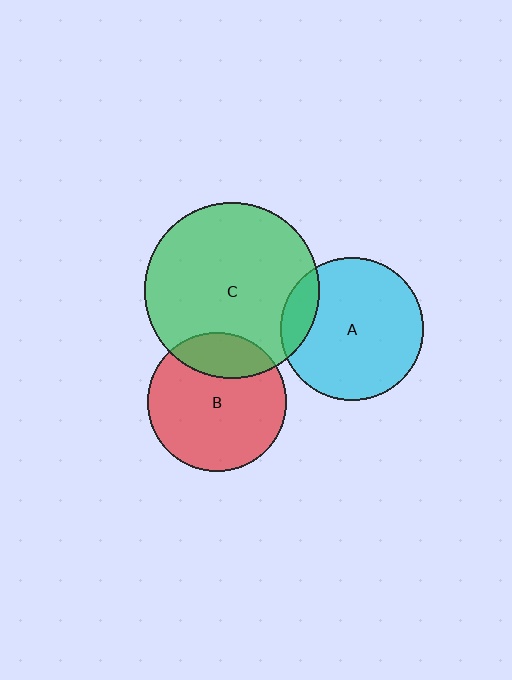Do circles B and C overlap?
Yes.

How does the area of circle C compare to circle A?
Approximately 1.5 times.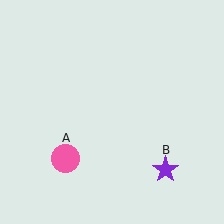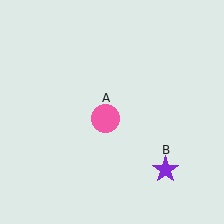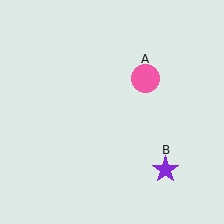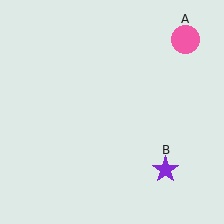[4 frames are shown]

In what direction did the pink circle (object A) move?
The pink circle (object A) moved up and to the right.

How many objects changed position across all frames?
1 object changed position: pink circle (object A).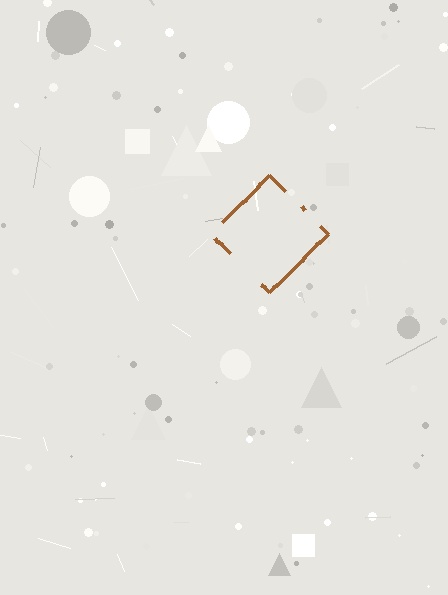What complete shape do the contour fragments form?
The contour fragments form a diamond.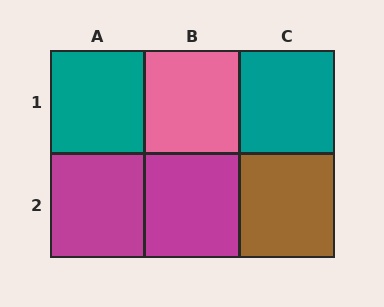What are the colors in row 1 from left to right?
Teal, pink, teal.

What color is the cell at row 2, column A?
Magenta.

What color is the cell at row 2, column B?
Magenta.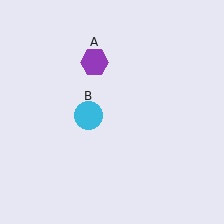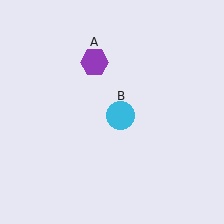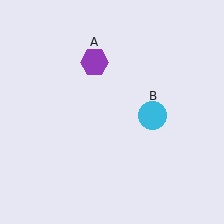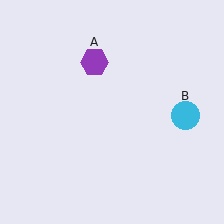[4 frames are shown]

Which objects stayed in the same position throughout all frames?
Purple hexagon (object A) remained stationary.